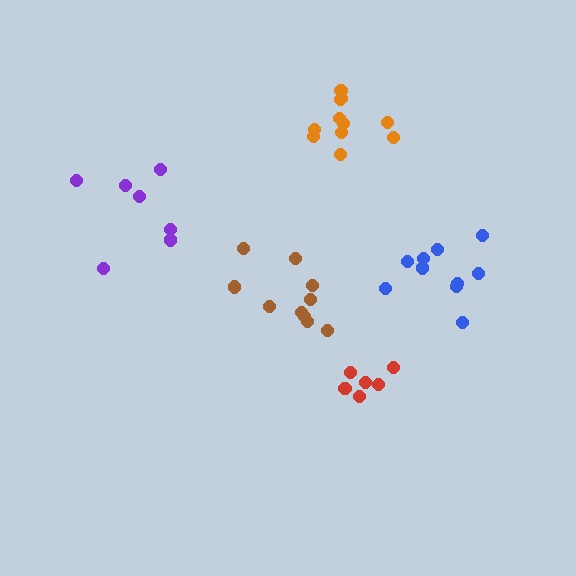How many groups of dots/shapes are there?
There are 5 groups.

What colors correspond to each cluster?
The clusters are colored: brown, blue, orange, red, purple.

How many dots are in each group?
Group 1: 10 dots, Group 2: 10 dots, Group 3: 11 dots, Group 4: 6 dots, Group 5: 7 dots (44 total).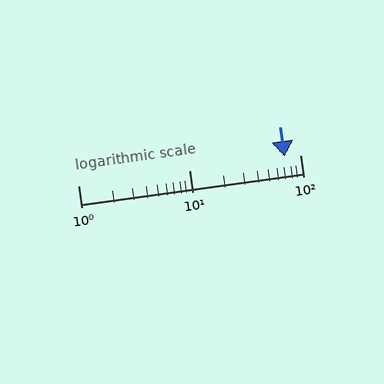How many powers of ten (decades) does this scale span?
The scale spans 2 decades, from 1 to 100.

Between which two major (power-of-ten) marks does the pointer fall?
The pointer is between 10 and 100.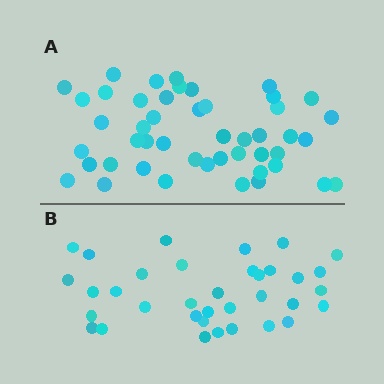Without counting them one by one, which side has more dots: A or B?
Region A (the top region) has more dots.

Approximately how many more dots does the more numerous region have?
Region A has roughly 12 or so more dots than region B.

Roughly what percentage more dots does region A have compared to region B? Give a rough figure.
About 35% more.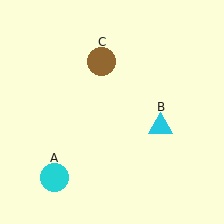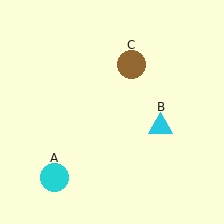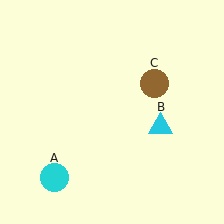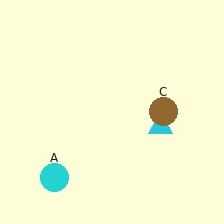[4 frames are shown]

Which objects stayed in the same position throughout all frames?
Cyan circle (object A) and cyan triangle (object B) remained stationary.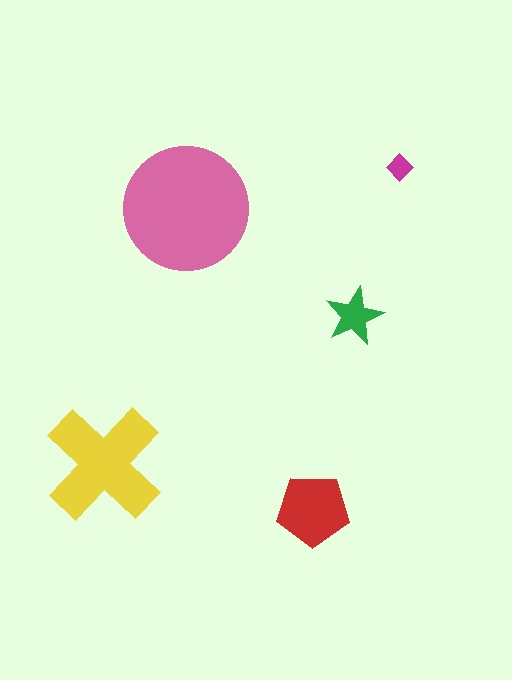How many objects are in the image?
There are 5 objects in the image.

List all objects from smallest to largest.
The magenta diamond, the green star, the red pentagon, the yellow cross, the pink circle.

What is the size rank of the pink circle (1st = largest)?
1st.